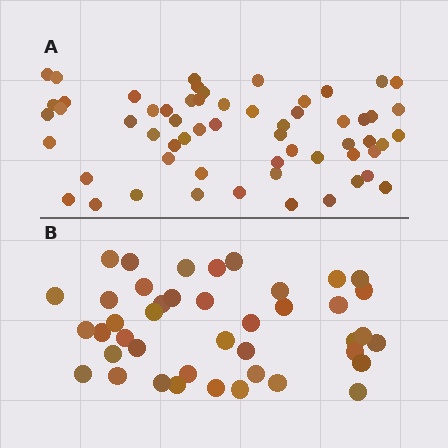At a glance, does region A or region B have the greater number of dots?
Region A (the top region) has more dots.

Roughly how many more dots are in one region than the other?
Region A has approximately 15 more dots than region B.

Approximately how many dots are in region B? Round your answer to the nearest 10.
About 40 dots. (The exact count is 42, which rounds to 40.)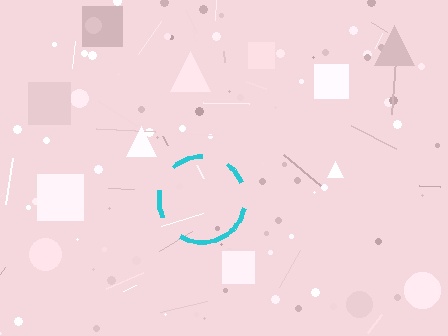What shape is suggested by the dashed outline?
The dashed outline suggests a circle.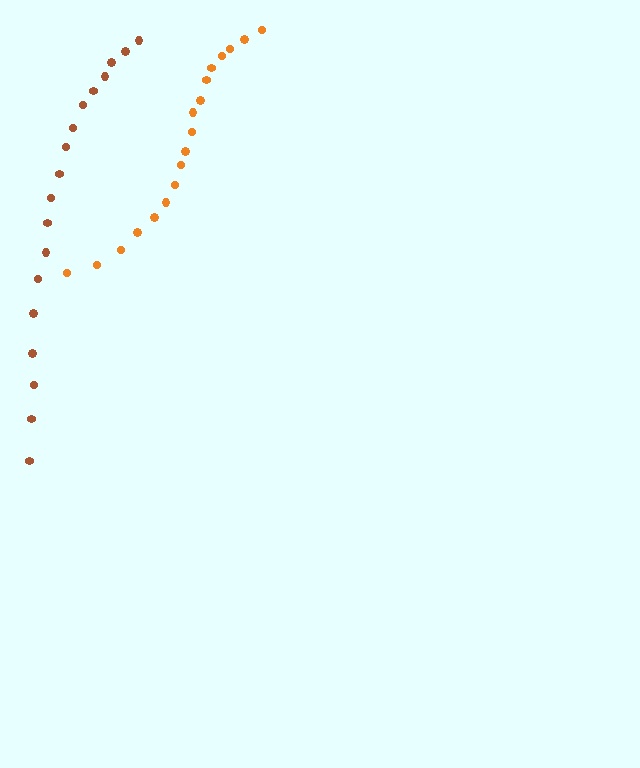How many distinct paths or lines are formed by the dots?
There are 2 distinct paths.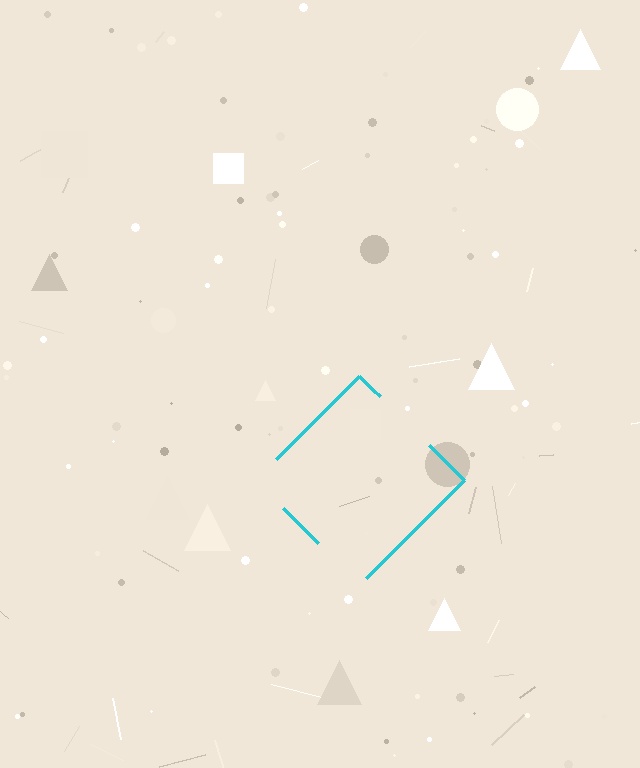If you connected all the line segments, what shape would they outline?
They would outline a diamond.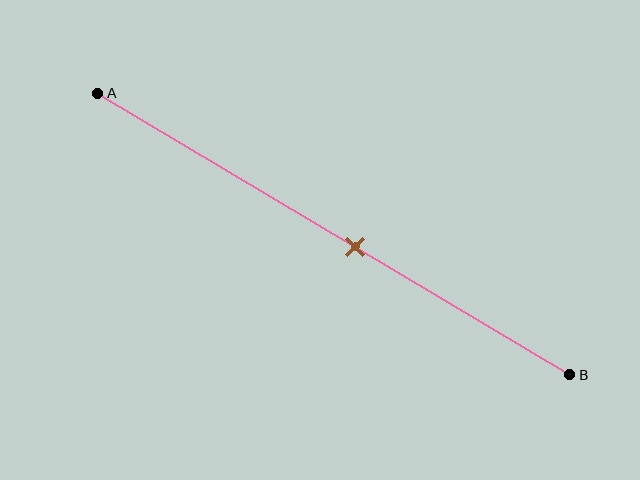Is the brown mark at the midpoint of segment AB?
No, the mark is at about 55% from A, not at the 50% midpoint.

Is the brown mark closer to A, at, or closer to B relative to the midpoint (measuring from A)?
The brown mark is closer to point B than the midpoint of segment AB.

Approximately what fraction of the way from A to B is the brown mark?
The brown mark is approximately 55% of the way from A to B.